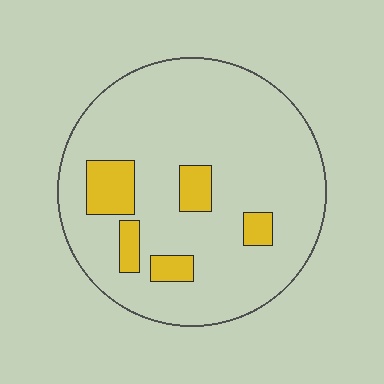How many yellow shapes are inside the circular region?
5.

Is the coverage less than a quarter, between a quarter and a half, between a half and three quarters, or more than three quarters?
Less than a quarter.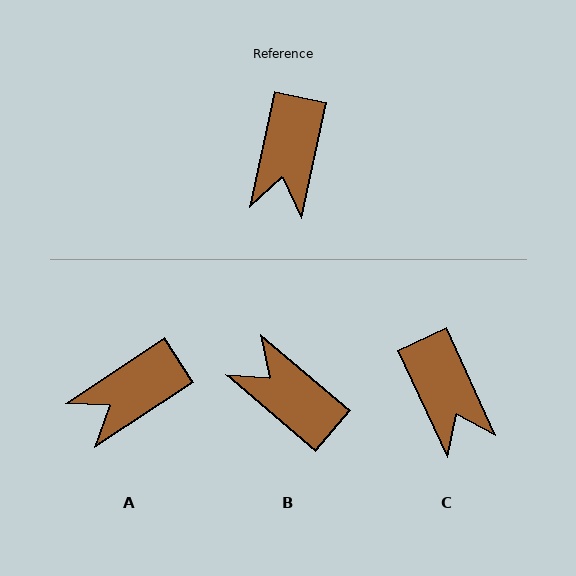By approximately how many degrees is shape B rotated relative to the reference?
Approximately 118 degrees clockwise.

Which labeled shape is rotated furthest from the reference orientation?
B, about 118 degrees away.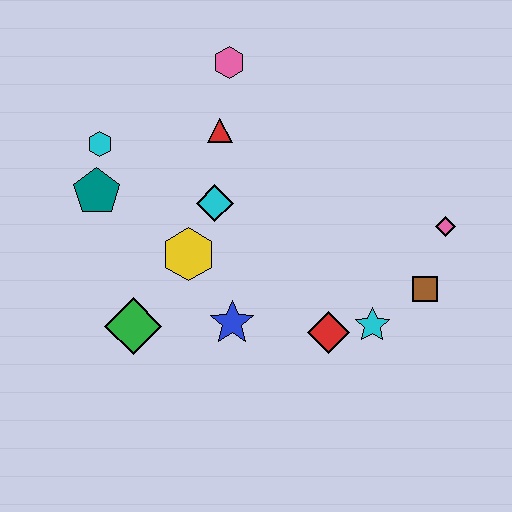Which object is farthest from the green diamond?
The pink diamond is farthest from the green diamond.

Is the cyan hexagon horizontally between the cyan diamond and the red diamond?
No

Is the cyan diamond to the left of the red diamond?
Yes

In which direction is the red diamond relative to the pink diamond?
The red diamond is to the left of the pink diamond.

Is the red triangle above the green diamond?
Yes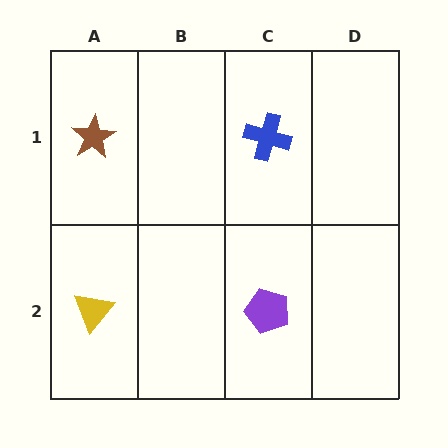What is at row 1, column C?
A blue cross.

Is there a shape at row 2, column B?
No, that cell is empty.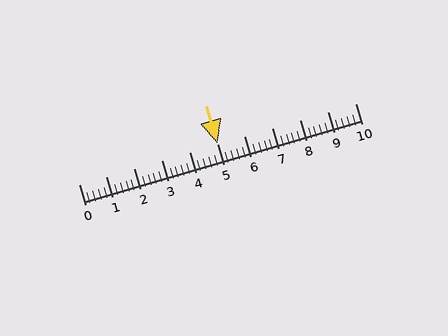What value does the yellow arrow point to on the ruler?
The yellow arrow points to approximately 5.0.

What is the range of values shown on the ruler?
The ruler shows values from 0 to 10.